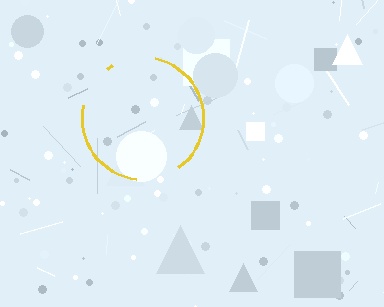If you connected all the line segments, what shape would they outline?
They would outline a circle.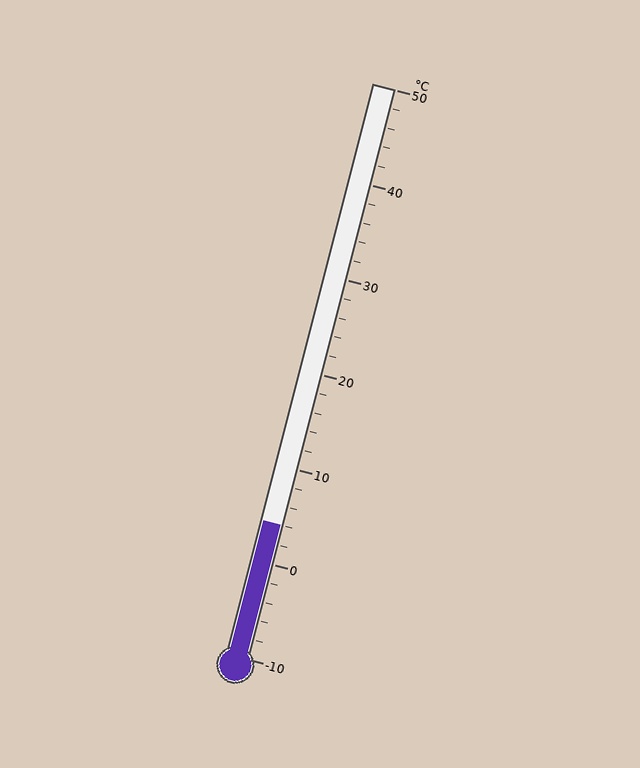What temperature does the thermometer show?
The thermometer shows approximately 4°C.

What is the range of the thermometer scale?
The thermometer scale ranges from -10°C to 50°C.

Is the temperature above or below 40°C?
The temperature is below 40°C.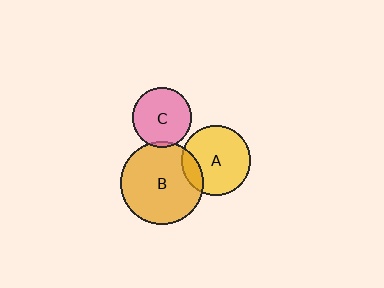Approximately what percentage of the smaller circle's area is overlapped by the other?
Approximately 15%.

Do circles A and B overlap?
Yes.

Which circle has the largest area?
Circle B (orange).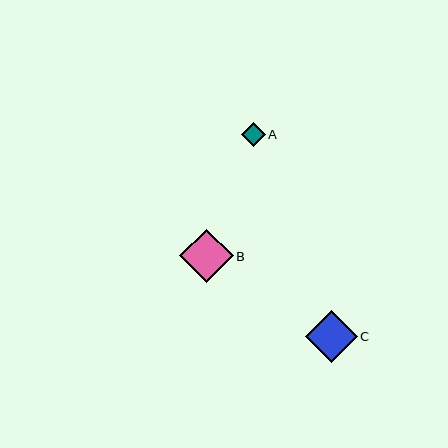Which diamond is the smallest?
Diamond A is the smallest with a size of approximately 24 pixels.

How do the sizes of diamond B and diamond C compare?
Diamond B and diamond C are approximately the same size.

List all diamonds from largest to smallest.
From largest to smallest: B, C, A.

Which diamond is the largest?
Diamond B is the largest with a size of approximately 53 pixels.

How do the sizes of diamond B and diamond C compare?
Diamond B and diamond C are approximately the same size.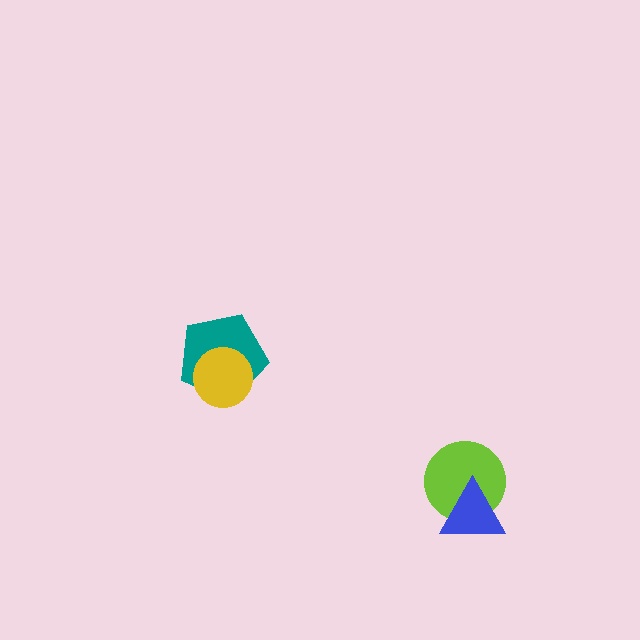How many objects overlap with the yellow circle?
1 object overlaps with the yellow circle.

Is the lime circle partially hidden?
Yes, it is partially covered by another shape.